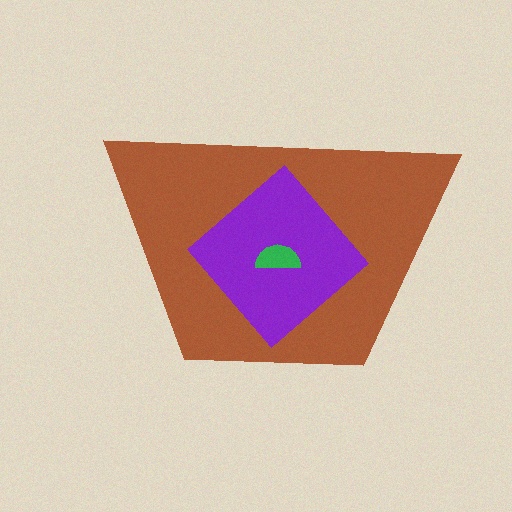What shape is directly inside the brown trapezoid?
The purple diamond.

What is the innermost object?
The green semicircle.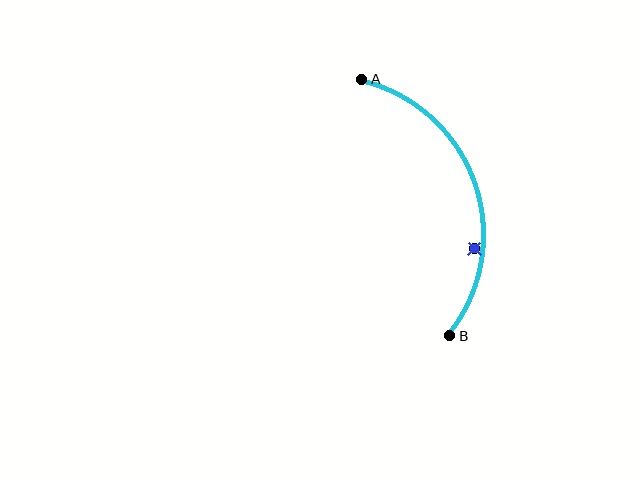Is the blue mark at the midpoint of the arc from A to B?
No — the blue mark does not lie on the arc at all. It sits slightly inside the curve.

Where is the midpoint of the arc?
The arc midpoint is the point on the curve farthest from the straight line joining A and B. It sits to the right of that line.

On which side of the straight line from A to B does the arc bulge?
The arc bulges to the right of the straight line connecting A and B.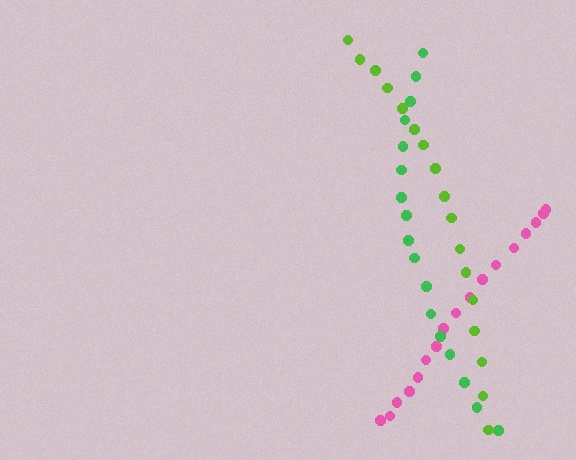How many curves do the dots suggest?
There are 3 distinct paths.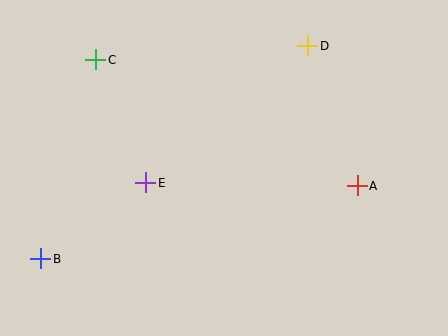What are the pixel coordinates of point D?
Point D is at (308, 46).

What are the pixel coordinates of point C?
Point C is at (96, 60).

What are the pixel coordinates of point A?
Point A is at (357, 186).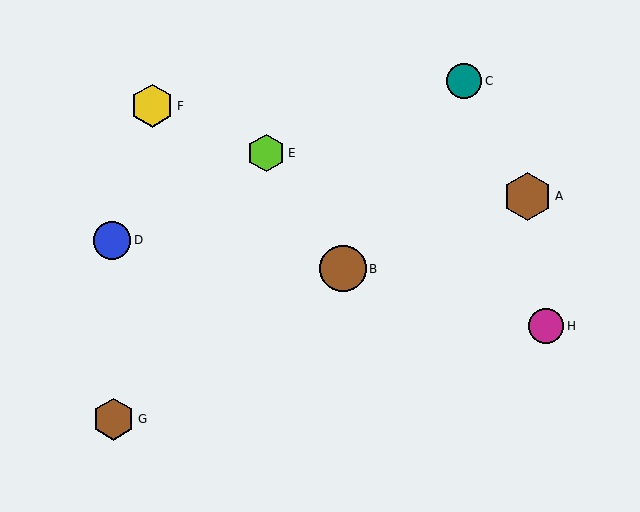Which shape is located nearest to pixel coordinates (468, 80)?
The teal circle (labeled C) at (464, 81) is nearest to that location.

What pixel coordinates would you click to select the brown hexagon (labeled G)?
Click at (114, 419) to select the brown hexagon G.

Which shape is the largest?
The brown hexagon (labeled A) is the largest.